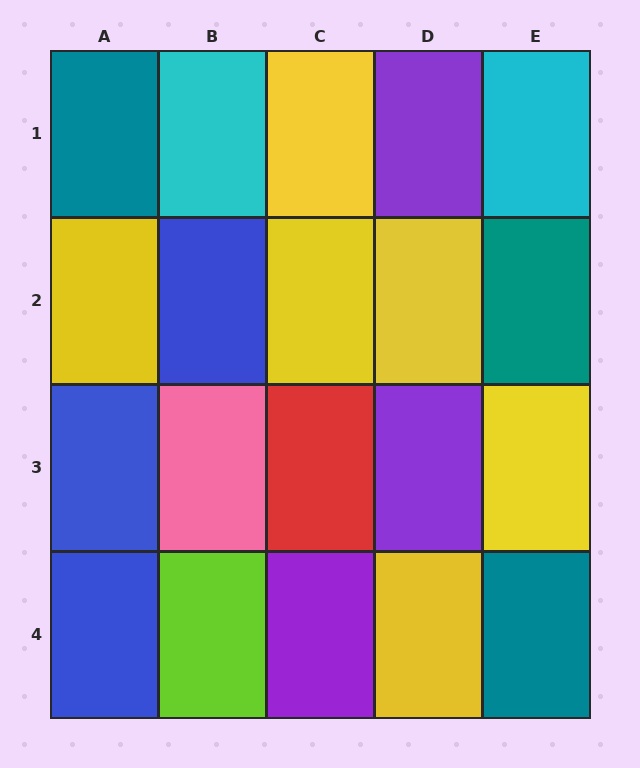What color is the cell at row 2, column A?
Yellow.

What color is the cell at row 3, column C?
Red.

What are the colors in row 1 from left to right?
Teal, cyan, yellow, purple, cyan.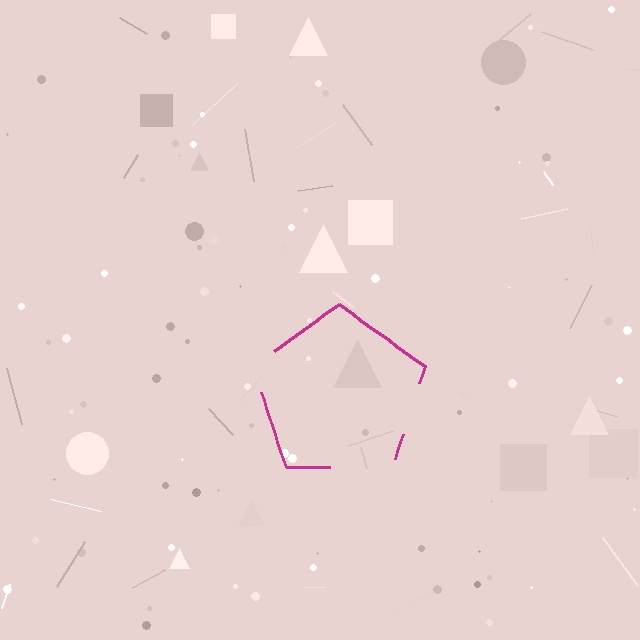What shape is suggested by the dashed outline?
The dashed outline suggests a pentagon.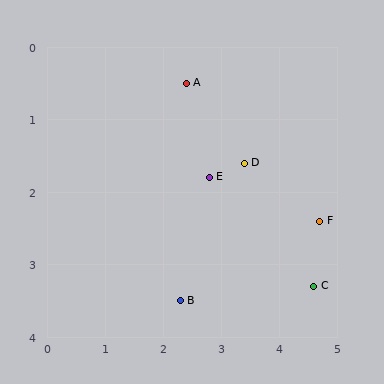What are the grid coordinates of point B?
Point B is at approximately (2.3, 3.5).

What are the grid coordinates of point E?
Point E is at approximately (2.8, 1.8).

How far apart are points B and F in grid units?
Points B and F are about 2.6 grid units apart.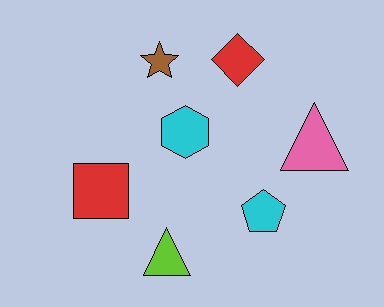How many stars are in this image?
There is 1 star.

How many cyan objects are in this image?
There are 2 cyan objects.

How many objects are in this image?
There are 7 objects.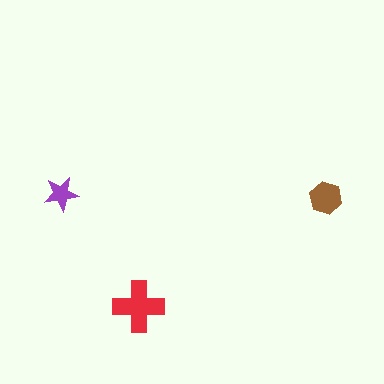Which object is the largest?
The red cross.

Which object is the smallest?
The purple star.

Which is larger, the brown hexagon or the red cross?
The red cross.